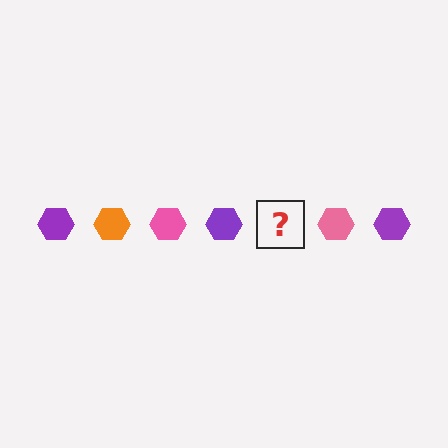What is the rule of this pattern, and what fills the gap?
The rule is that the pattern cycles through purple, orange, pink hexagons. The gap should be filled with an orange hexagon.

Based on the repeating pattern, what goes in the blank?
The blank should be an orange hexagon.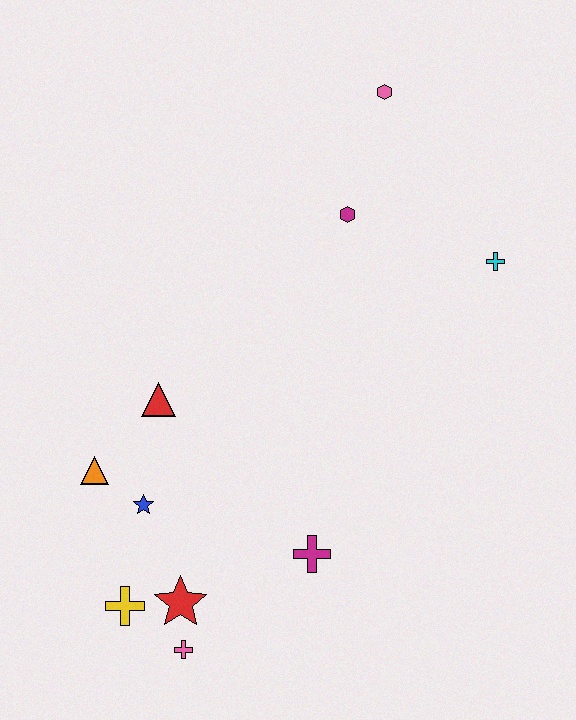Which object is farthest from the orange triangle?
The pink hexagon is farthest from the orange triangle.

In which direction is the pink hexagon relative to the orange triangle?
The pink hexagon is above the orange triangle.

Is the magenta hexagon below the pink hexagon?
Yes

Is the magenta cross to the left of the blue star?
No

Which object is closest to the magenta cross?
The red star is closest to the magenta cross.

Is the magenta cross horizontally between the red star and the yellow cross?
No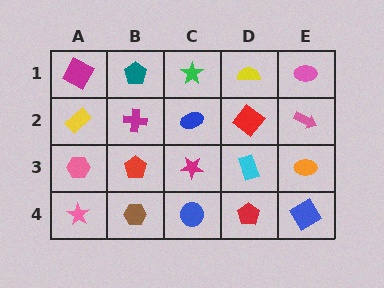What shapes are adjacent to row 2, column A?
A magenta square (row 1, column A), a pink hexagon (row 3, column A), a magenta cross (row 2, column B).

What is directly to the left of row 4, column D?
A blue circle.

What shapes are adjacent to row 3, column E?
A pink arrow (row 2, column E), a blue diamond (row 4, column E), a cyan rectangle (row 3, column D).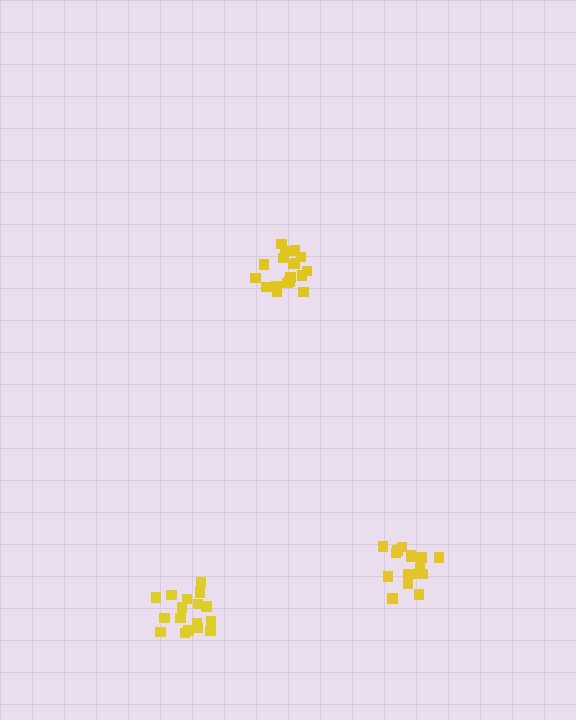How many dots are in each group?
Group 1: 17 dots, Group 2: 18 dots, Group 3: 17 dots (52 total).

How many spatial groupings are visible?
There are 3 spatial groupings.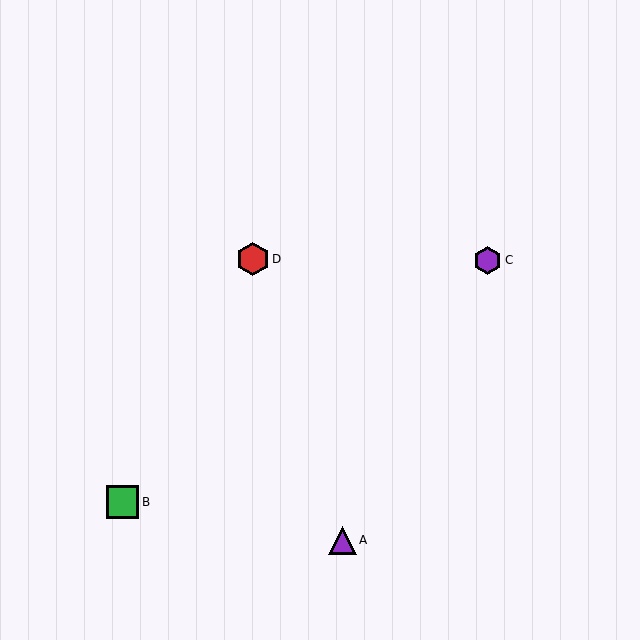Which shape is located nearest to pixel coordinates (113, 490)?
The green square (labeled B) at (123, 502) is nearest to that location.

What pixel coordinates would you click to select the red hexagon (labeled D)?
Click at (253, 259) to select the red hexagon D.